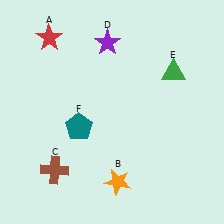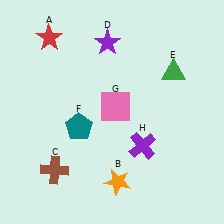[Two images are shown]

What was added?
A pink square (G), a purple cross (H) were added in Image 2.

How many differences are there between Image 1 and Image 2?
There are 2 differences between the two images.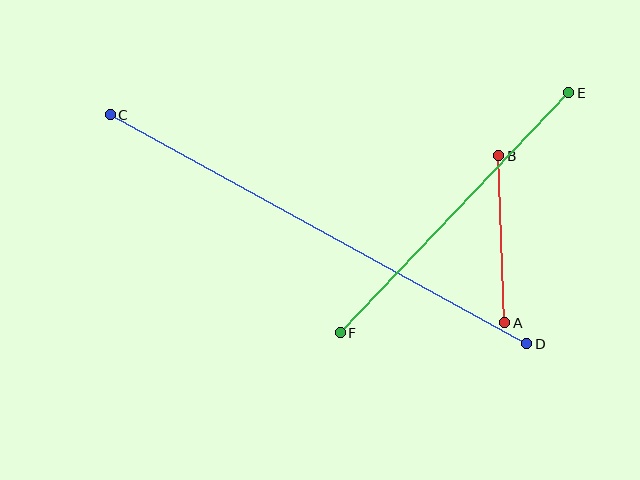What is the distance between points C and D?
The distance is approximately 475 pixels.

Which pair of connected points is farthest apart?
Points C and D are farthest apart.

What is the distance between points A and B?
The distance is approximately 167 pixels.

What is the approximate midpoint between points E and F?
The midpoint is at approximately (455, 213) pixels.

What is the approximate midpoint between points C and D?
The midpoint is at approximately (319, 229) pixels.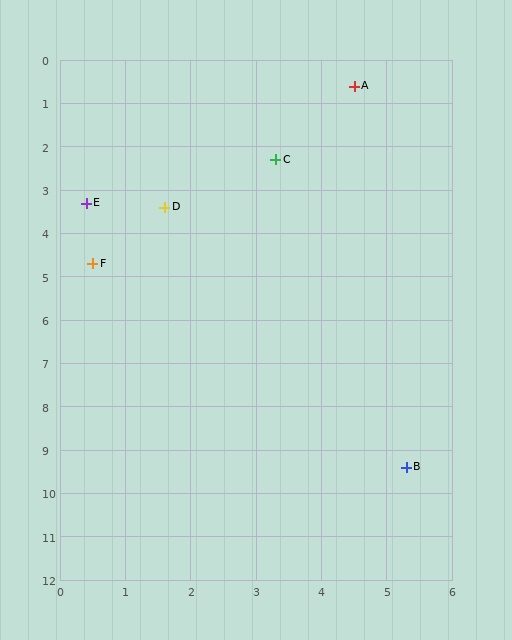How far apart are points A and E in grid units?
Points A and E are about 4.9 grid units apart.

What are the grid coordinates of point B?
Point B is at approximately (5.3, 9.4).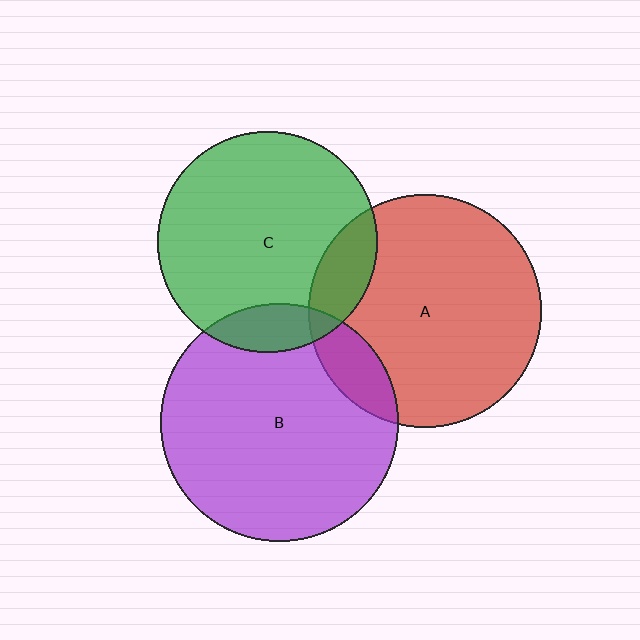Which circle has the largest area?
Circle B (purple).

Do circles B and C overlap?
Yes.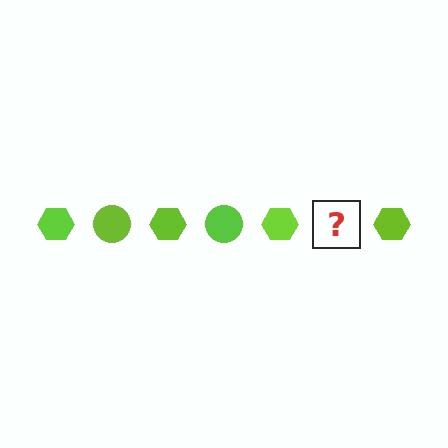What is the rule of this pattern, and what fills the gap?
The rule is that the pattern cycles through hexagon, circle shapes in lime. The gap should be filled with a lime circle.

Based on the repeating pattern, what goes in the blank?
The blank should be a lime circle.